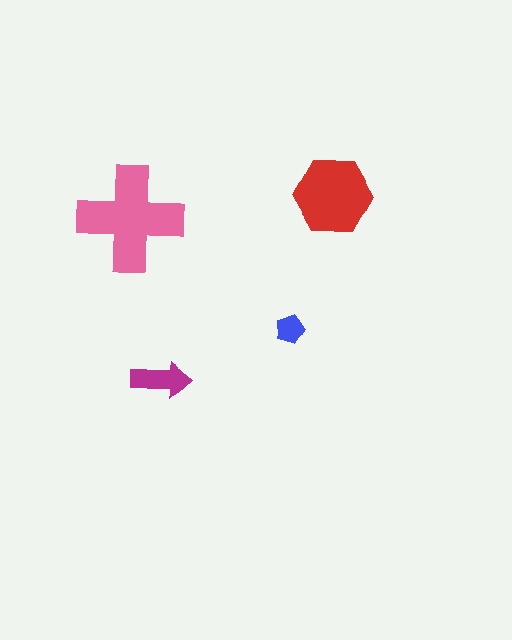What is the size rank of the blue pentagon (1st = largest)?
4th.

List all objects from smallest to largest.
The blue pentagon, the magenta arrow, the red hexagon, the pink cross.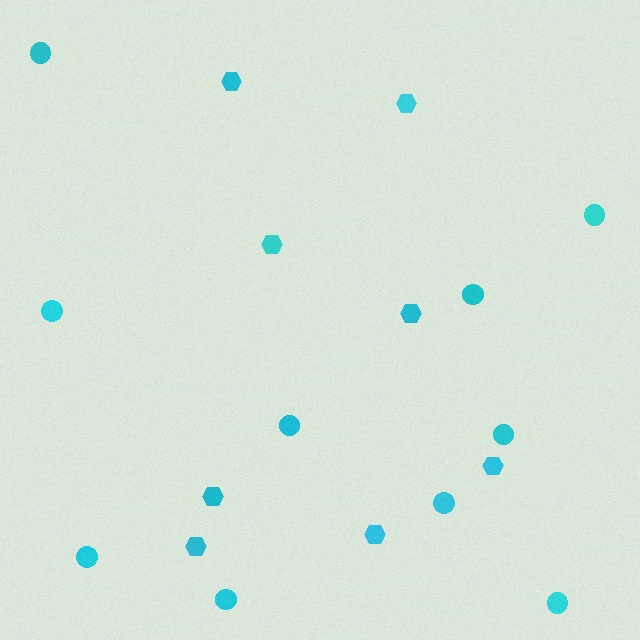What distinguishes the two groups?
There are 2 groups: one group of hexagons (8) and one group of circles (10).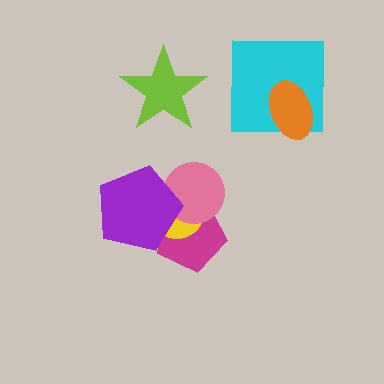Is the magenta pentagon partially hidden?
Yes, it is partially covered by another shape.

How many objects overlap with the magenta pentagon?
3 objects overlap with the magenta pentagon.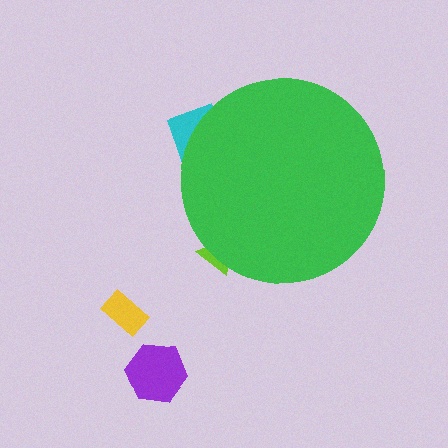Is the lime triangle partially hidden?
Yes, the lime triangle is partially hidden behind the green circle.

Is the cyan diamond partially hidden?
Yes, the cyan diamond is partially hidden behind the green circle.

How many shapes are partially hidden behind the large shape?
2 shapes are partially hidden.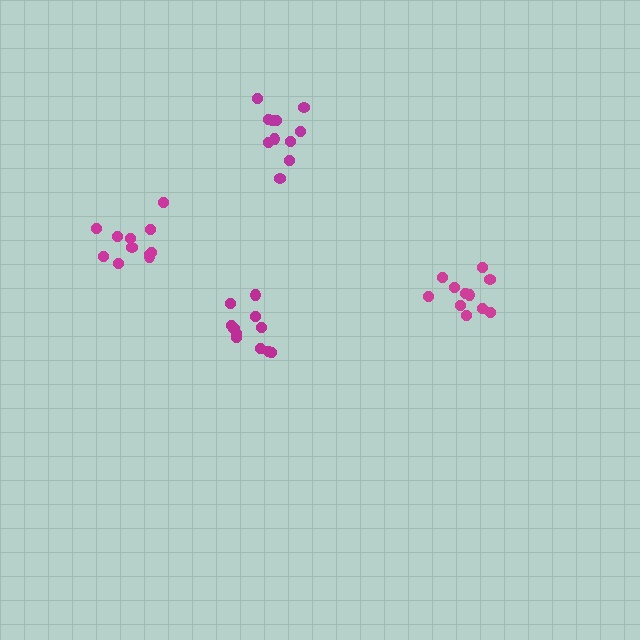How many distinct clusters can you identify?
There are 4 distinct clusters.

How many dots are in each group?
Group 1: 11 dots, Group 2: 11 dots, Group 3: 11 dots, Group 4: 11 dots (44 total).